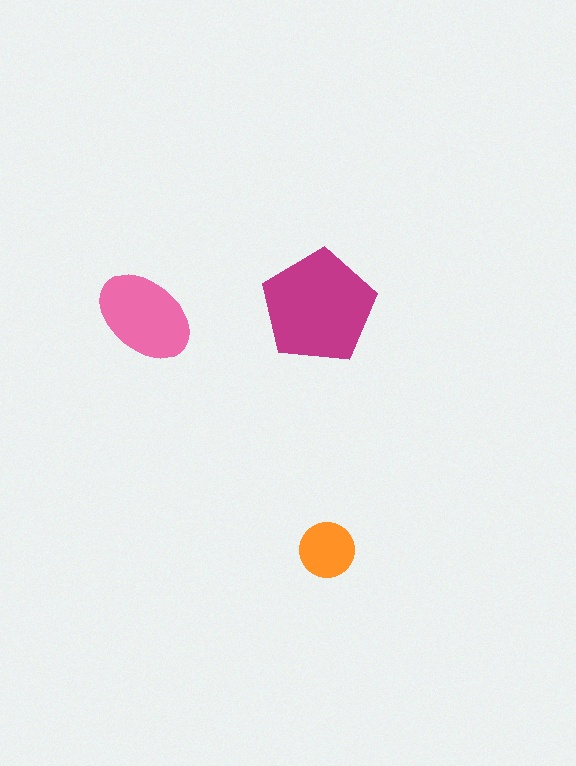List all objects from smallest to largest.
The orange circle, the pink ellipse, the magenta pentagon.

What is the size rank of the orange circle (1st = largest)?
3rd.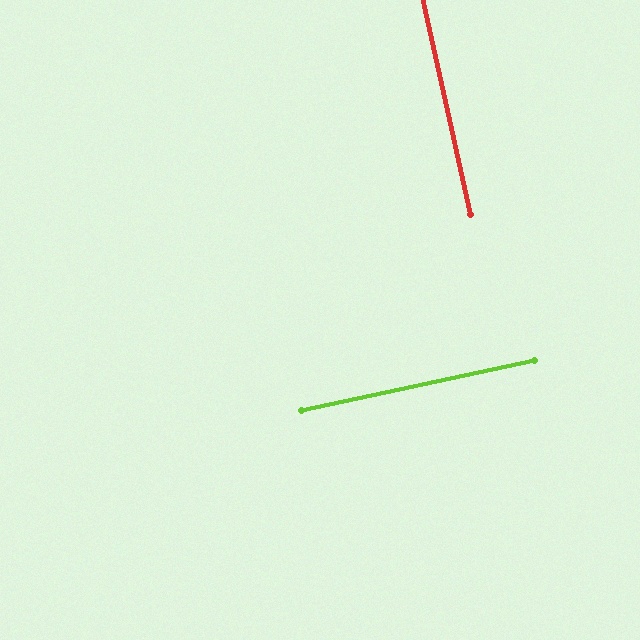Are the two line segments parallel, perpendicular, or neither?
Perpendicular — they meet at approximately 90°.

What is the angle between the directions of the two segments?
Approximately 90 degrees.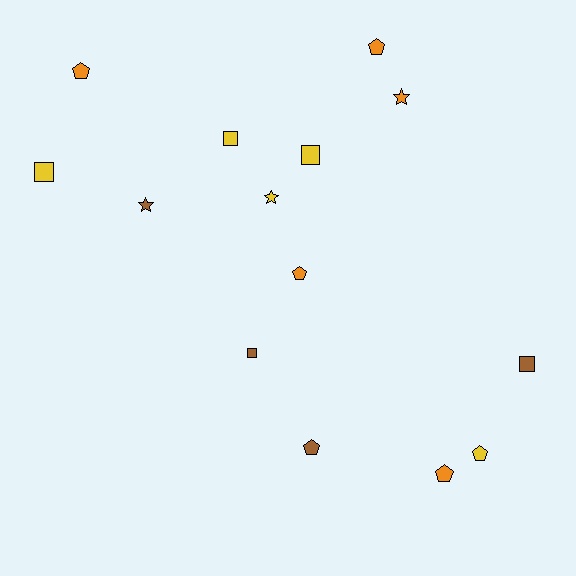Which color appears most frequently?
Yellow, with 5 objects.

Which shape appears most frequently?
Pentagon, with 6 objects.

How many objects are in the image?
There are 14 objects.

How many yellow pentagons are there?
There is 1 yellow pentagon.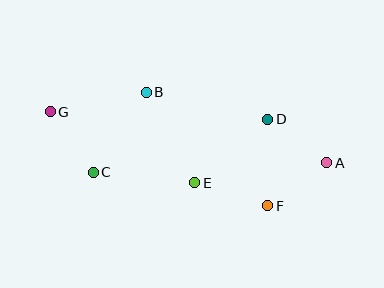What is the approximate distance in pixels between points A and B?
The distance between A and B is approximately 194 pixels.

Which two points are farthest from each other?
Points A and G are farthest from each other.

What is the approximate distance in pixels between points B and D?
The distance between B and D is approximately 124 pixels.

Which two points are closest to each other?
Points A and F are closest to each other.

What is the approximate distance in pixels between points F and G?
The distance between F and G is approximately 237 pixels.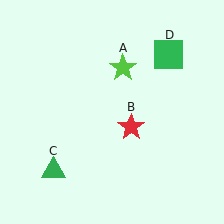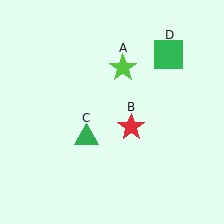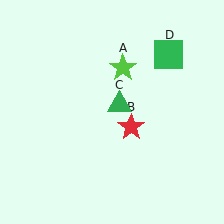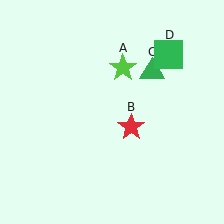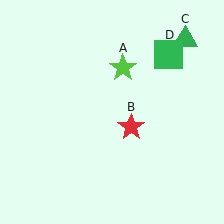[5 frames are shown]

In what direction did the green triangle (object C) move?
The green triangle (object C) moved up and to the right.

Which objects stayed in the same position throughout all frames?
Lime star (object A) and red star (object B) and green square (object D) remained stationary.